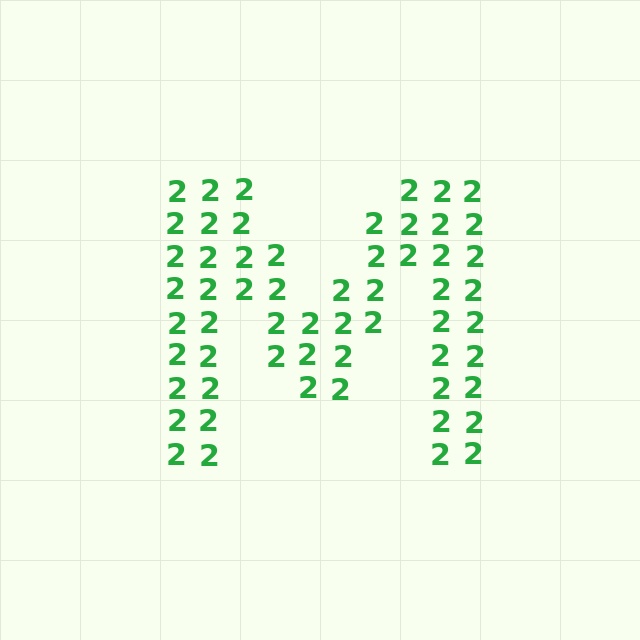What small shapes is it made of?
It is made of small digit 2's.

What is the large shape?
The large shape is the letter M.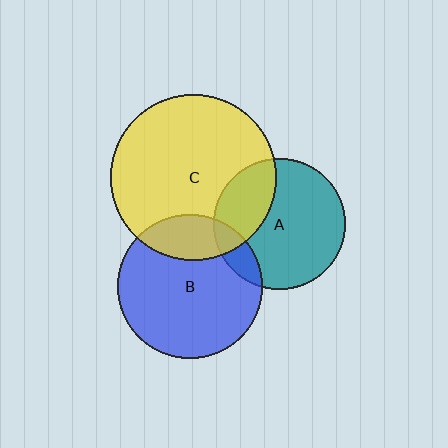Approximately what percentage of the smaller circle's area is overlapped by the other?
Approximately 30%.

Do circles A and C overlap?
Yes.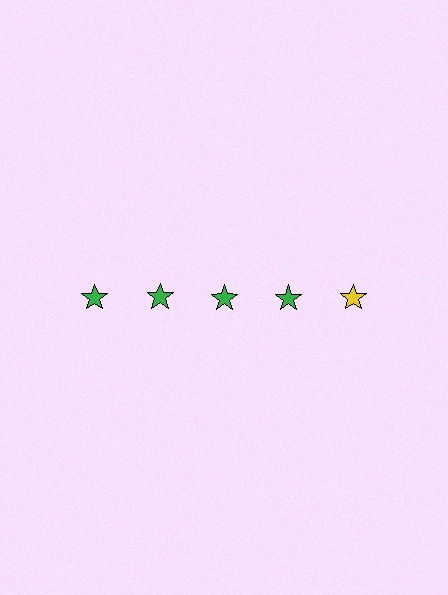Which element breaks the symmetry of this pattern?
The yellow star in the top row, rightmost column breaks the symmetry. All other shapes are green stars.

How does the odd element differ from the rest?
It has a different color: yellow instead of green.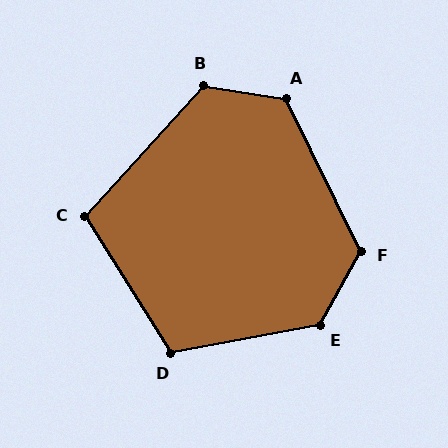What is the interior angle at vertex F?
Approximately 125 degrees (obtuse).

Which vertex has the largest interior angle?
E, at approximately 129 degrees.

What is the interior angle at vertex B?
Approximately 123 degrees (obtuse).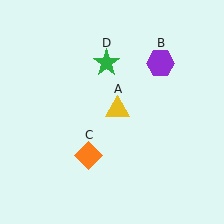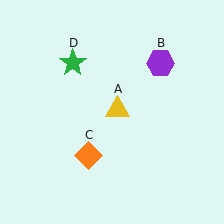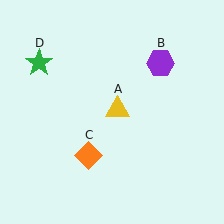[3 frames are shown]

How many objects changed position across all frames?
1 object changed position: green star (object D).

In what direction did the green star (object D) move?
The green star (object D) moved left.